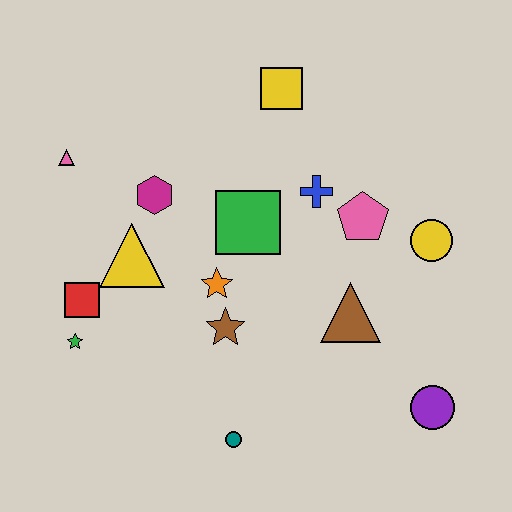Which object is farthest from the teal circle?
The yellow square is farthest from the teal circle.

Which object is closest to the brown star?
The orange star is closest to the brown star.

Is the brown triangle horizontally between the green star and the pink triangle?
No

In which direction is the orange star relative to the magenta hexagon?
The orange star is below the magenta hexagon.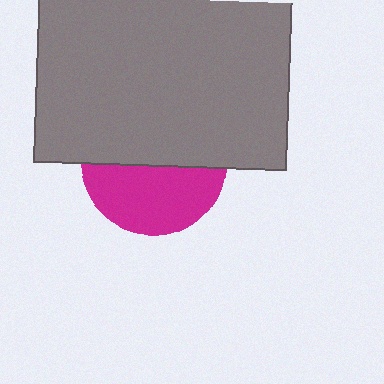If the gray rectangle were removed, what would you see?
You would see the complete magenta circle.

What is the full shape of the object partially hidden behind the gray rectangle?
The partially hidden object is a magenta circle.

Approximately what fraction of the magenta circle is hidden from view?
Roughly 53% of the magenta circle is hidden behind the gray rectangle.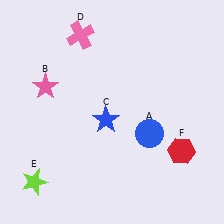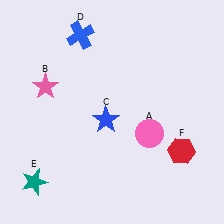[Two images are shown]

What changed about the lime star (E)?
In Image 1, E is lime. In Image 2, it changed to teal.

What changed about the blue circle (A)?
In Image 1, A is blue. In Image 2, it changed to pink.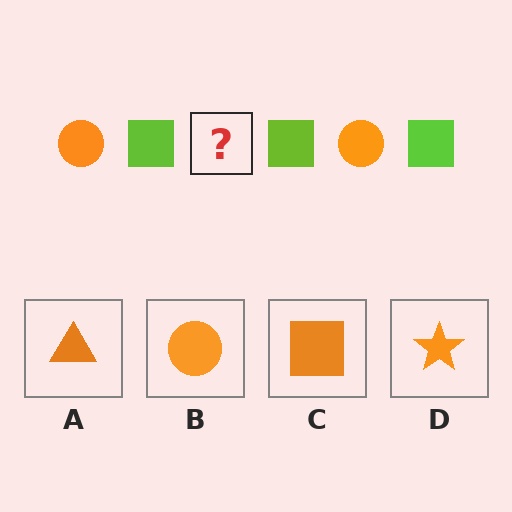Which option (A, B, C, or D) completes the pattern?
B.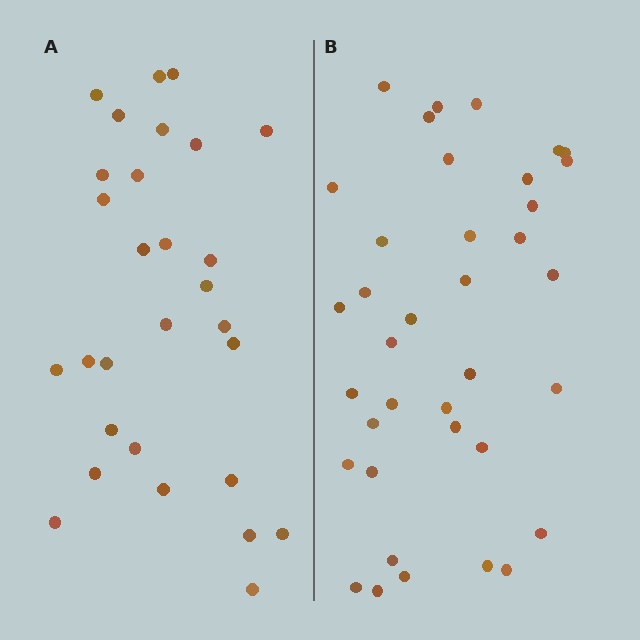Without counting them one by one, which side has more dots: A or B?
Region B (the right region) has more dots.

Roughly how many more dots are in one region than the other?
Region B has roughly 8 or so more dots than region A.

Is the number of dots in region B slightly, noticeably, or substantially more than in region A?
Region B has noticeably more, but not dramatically so. The ratio is roughly 1.3 to 1.